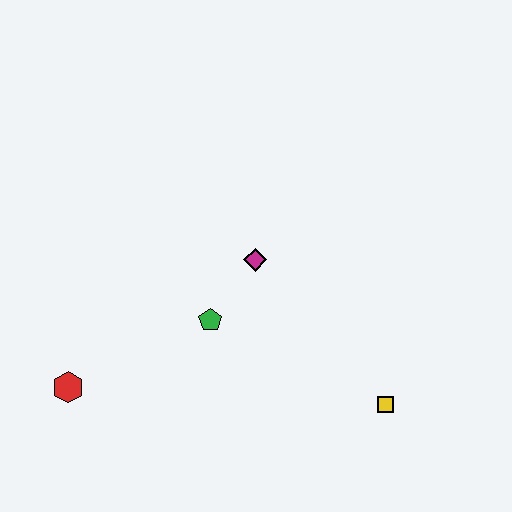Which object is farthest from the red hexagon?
The yellow square is farthest from the red hexagon.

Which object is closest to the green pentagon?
The magenta diamond is closest to the green pentagon.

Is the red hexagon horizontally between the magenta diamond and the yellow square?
No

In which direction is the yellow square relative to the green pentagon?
The yellow square is to the right of the green pentagon.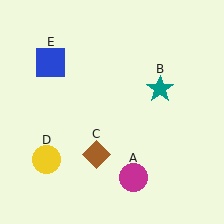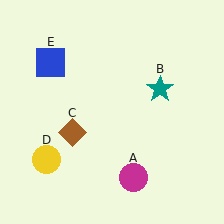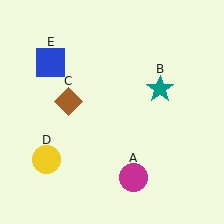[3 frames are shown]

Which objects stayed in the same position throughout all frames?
Magenta circle (object A) and teal star (object B) and yellow circle (object D) and blue square (object E) remained stationary.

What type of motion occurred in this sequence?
The brown diamond (object C) rotated clockwise around the center of the scene.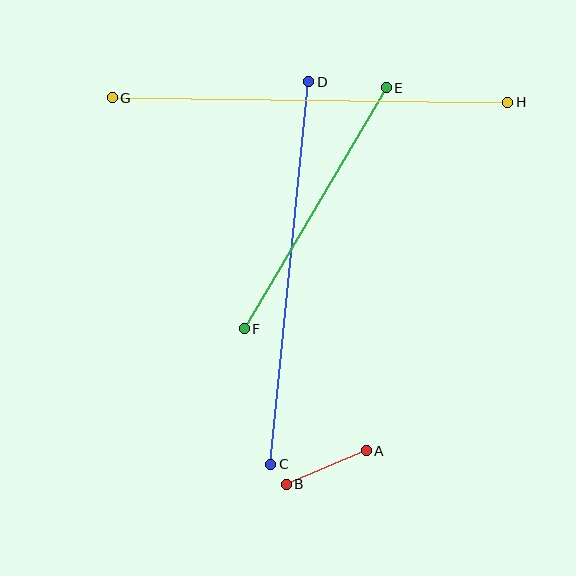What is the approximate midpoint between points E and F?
The midpoint is at approximately (315, 208) pixels.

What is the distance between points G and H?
The distance is approximately 396 pixels.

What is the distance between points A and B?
The distance is approximately 87 pixels.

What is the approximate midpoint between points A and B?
The midpoint is at approximately (326, 467) pixels.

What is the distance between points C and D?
The distance is approximately 385 pixels.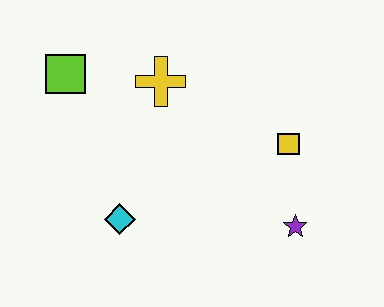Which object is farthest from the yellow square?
The lime square is farthest from the yellow square.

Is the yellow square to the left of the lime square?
No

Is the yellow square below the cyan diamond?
No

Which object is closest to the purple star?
The yellow square is closest to the purple star.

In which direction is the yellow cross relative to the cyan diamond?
The yellow cross is above the cyan diamond.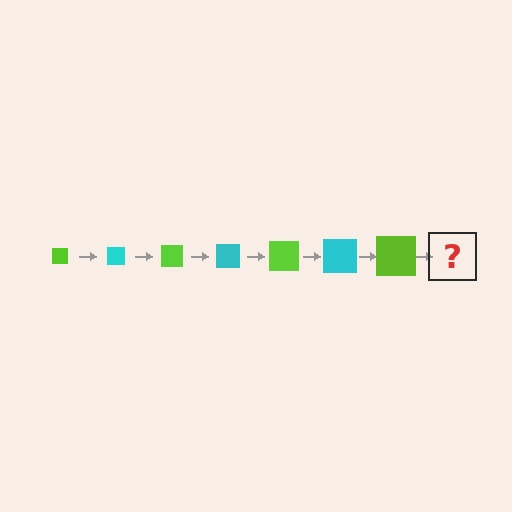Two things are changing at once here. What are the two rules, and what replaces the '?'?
The two rules are that the square grows larger each step and the color cycles through lime and cyan. The '?' should be a cyan square, larger than the previous one.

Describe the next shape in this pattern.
It should be a cyan square, larger than the previous one.